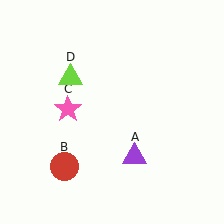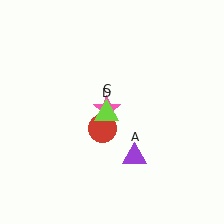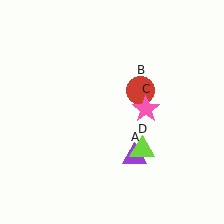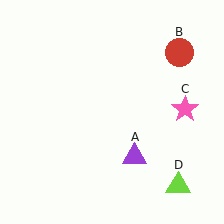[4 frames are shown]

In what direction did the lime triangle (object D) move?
The lime triangle (object D) moved down and to the right.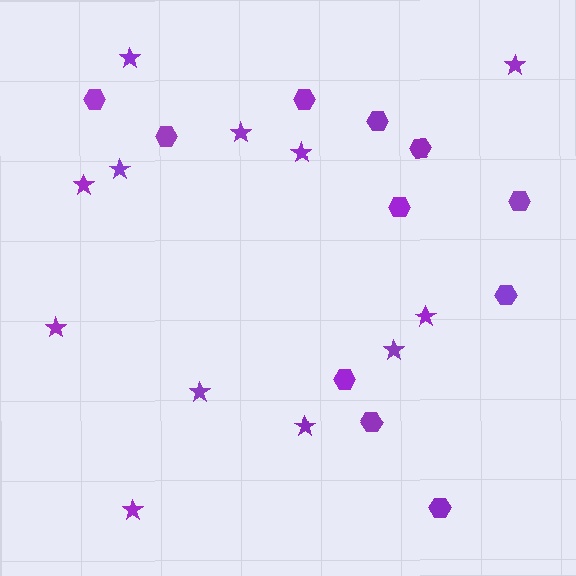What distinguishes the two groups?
There are 2 groups: one group of stars (12) and one group of hexagons (11).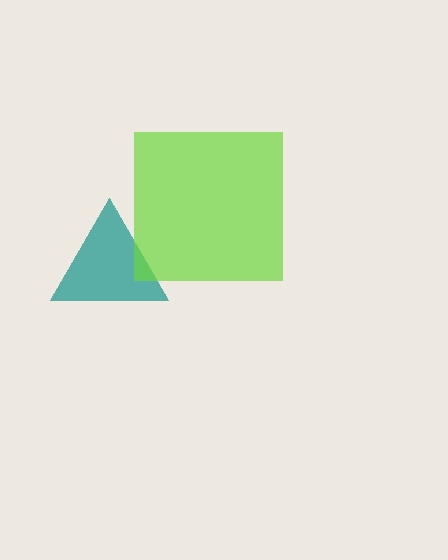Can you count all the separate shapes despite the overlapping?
Yes, there are 2 separate shapes.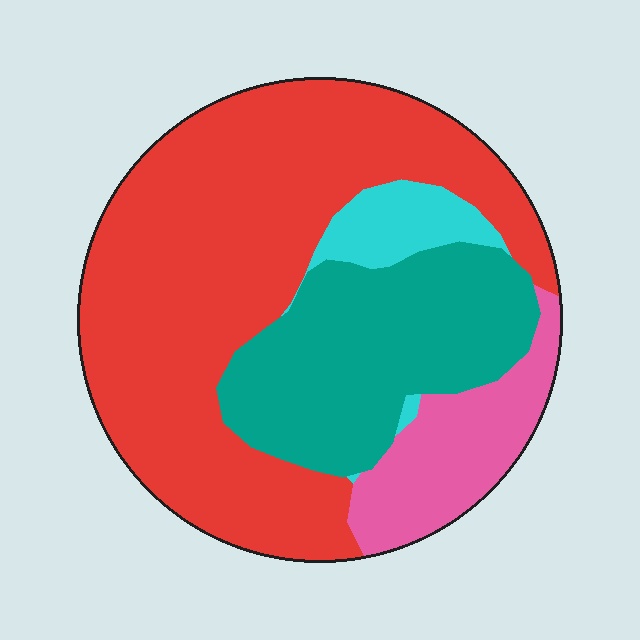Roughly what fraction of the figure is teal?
Teal takes up between a quarter and a half of the figure.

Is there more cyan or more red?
Red.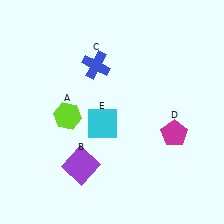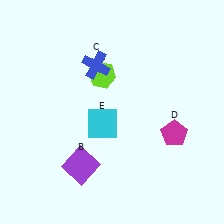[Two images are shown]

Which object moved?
The lime hexagon (A) moved up.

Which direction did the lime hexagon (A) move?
The lime hexagon (A) moved up.